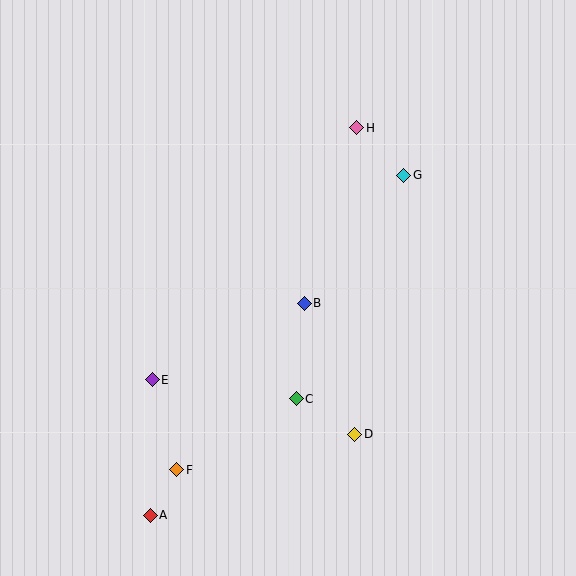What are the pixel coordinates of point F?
Point F is at (177, 470).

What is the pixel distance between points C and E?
The distance between C and E is 146 pixels.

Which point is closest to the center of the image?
Point B at (304, 303) is closest to the center.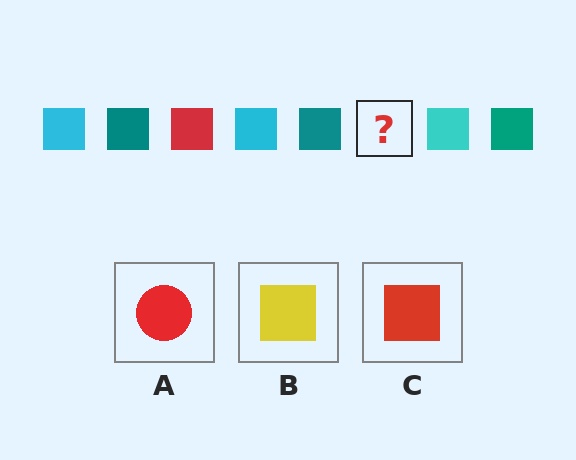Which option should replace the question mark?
Option C.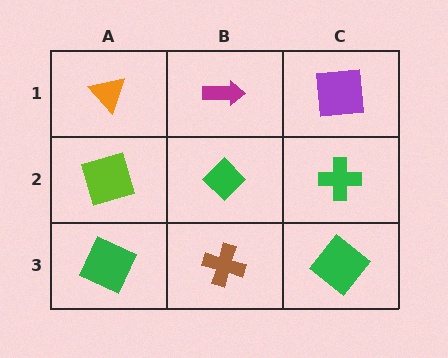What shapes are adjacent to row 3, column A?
A lime square (row 2, column A), a brown cross (row 3, column B).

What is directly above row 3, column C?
A green cross.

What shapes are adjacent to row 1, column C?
A green cross (row 2, column C), a magenta arrow (row 1, column B).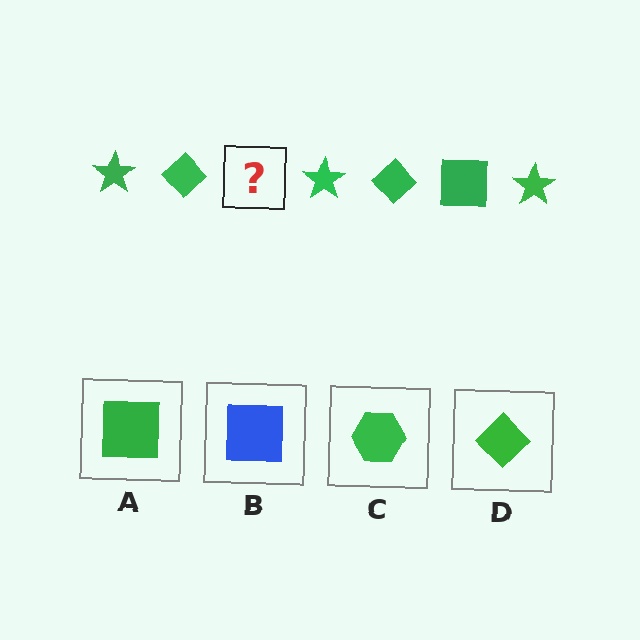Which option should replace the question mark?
Option A.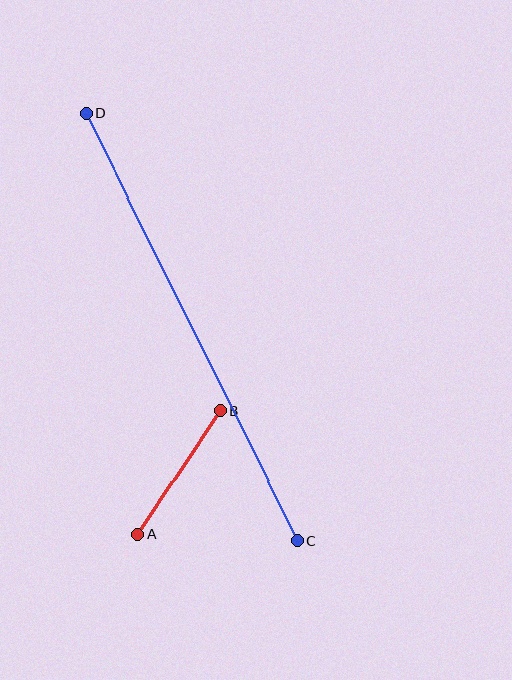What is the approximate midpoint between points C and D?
The midpoint is at approximately (192, 327) pixels.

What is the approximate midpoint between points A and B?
The midpoint is at approximately (179, 472) pixels.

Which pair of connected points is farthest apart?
Points C and D are farthest apart.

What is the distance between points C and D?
The distance is approximately 477 pixels.